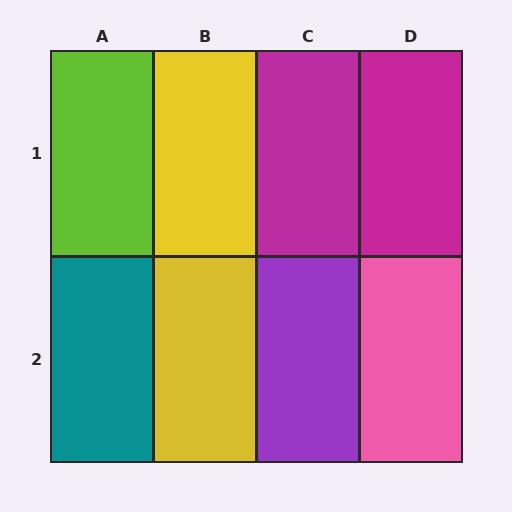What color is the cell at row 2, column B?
Yellow.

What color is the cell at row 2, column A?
Teal.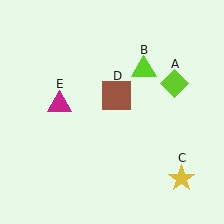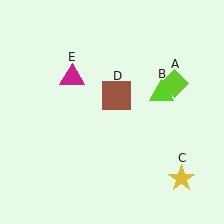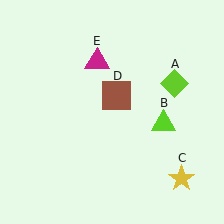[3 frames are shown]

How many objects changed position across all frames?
2 objects changed position: lime triangle (object B), magenta triangle (object E).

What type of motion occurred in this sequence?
The lime triangle (object B), magenta triangle (object E) rotated clockwise around the center of the scene.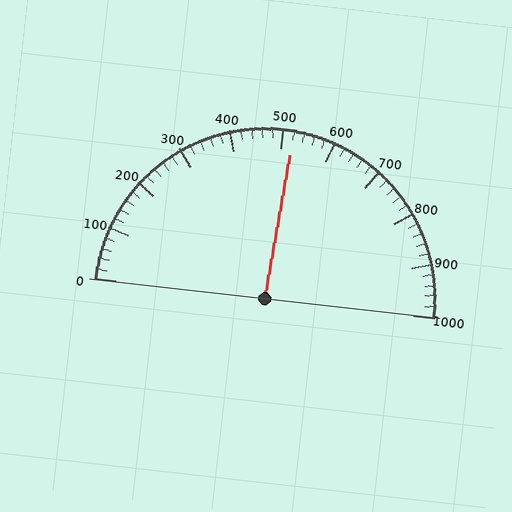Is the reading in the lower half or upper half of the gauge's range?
The reading is in the upper half of the range (0 to 1000).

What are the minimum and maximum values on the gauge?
The gauge ranges from 0 to 1000.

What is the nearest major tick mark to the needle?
The nearest major tick mark is 500.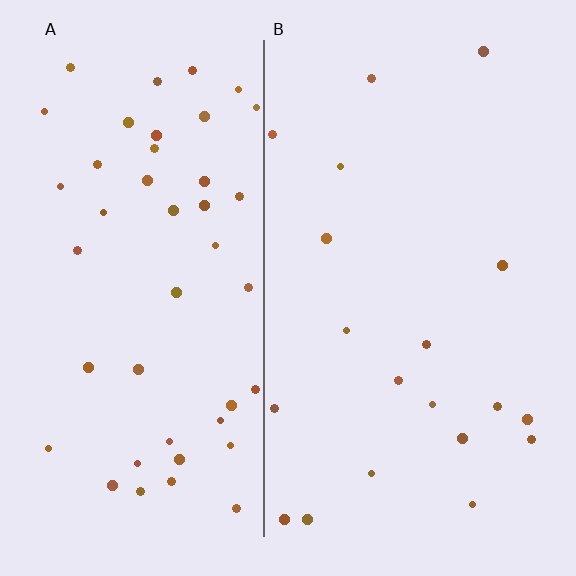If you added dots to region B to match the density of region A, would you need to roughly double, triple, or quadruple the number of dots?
Approximately double.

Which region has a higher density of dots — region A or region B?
A (the left).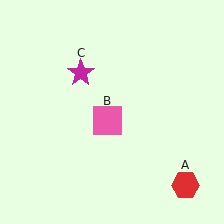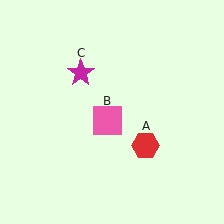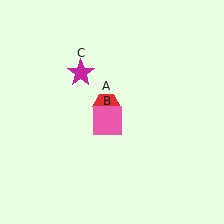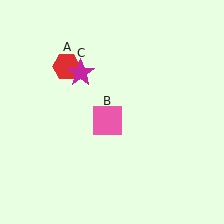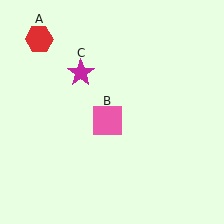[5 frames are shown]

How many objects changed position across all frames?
1 object changed position: red hexagon (object A).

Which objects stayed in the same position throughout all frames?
Pink square (object B) and magenta star (object C) remained stationary.